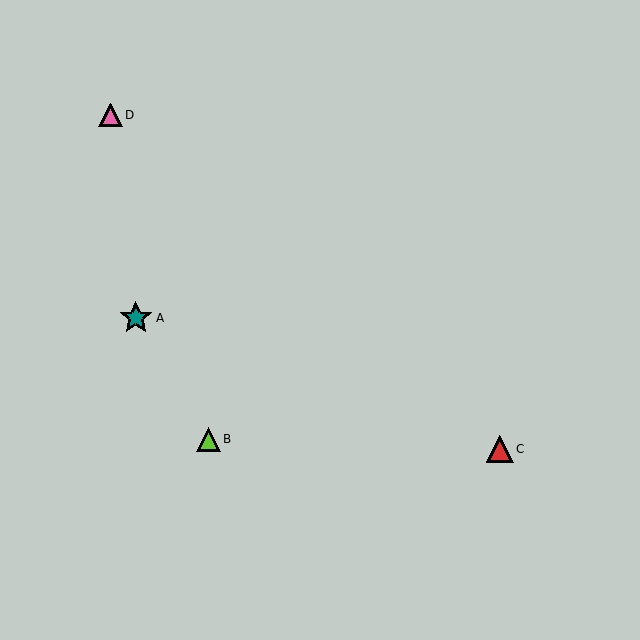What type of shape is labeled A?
Shape A is a teal star.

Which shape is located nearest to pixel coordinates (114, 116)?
The pink triangle (labeled D) at (111, 115) is nearest to that location.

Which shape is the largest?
The teal star (labeled A) is the largest.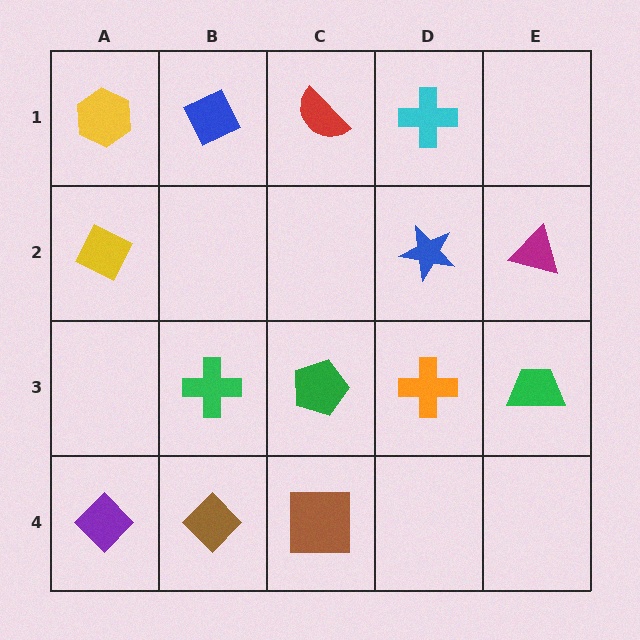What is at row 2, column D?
A blue star.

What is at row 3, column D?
An orange cross.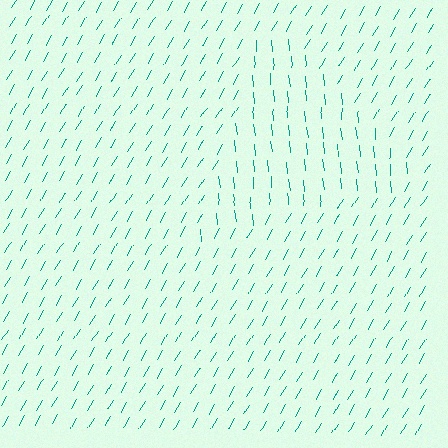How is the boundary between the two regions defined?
The boundary is defined purely by a change in line orientation (approximately 36 degrees difference). All lines are the same color and thickness.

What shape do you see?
I see a triangle.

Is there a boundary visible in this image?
Yes, there is a texture boundary formed by a change in line orientation.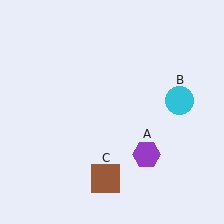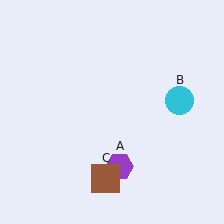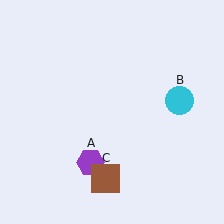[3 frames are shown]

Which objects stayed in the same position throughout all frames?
Cyan circle (object B) and brown square (object C) remained stationary.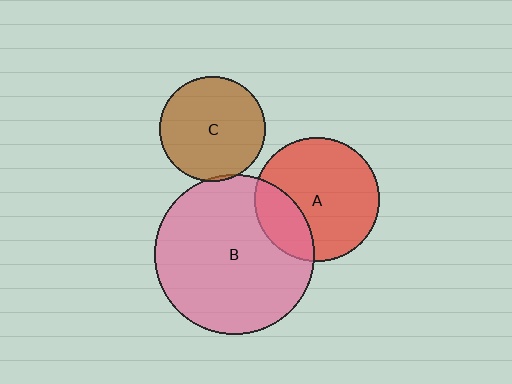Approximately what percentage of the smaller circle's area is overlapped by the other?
Approximately 25%.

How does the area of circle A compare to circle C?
Approximately 1.4 times.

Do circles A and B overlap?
Yes.